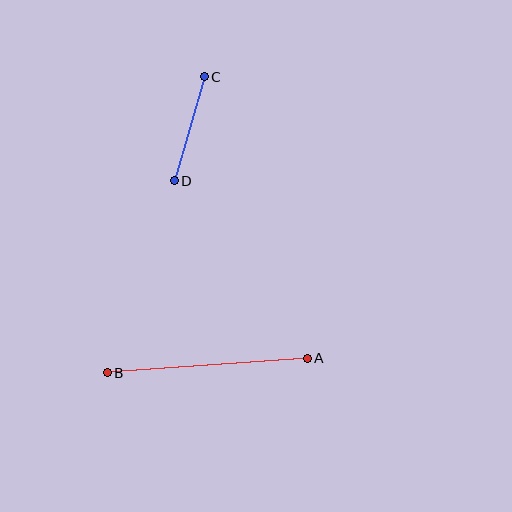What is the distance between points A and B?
The distance is approximately 201 pixels.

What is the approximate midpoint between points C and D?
The midpoint is at approximately (189, 129) pixels.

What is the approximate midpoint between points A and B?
The midpoint is at approximately (207, 365) pixels.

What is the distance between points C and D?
The distance is approximately 108 pixels.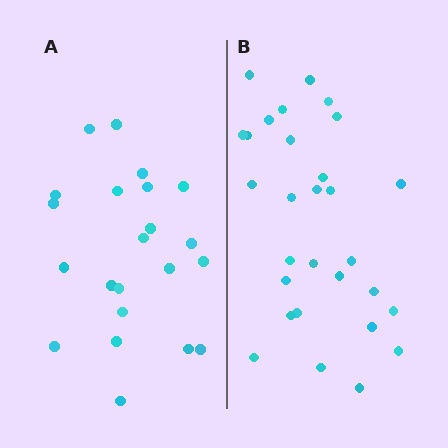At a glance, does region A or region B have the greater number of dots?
Region B (the right region) has more dots.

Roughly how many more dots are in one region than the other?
Region B has roughly 8 or so more dots than region A.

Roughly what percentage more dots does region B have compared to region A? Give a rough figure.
About 30% more.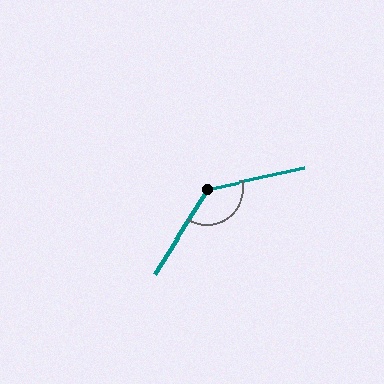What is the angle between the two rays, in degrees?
Approximately 134 degrees.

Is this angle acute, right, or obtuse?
It is obtuse.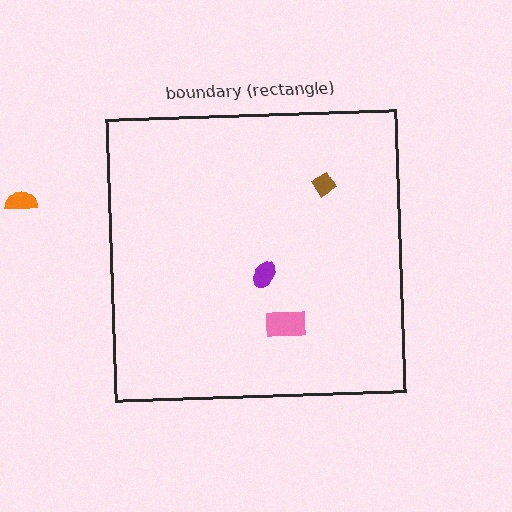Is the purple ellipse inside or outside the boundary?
Inside.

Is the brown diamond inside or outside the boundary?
Inside.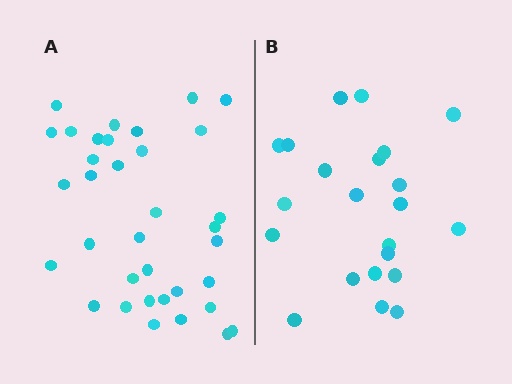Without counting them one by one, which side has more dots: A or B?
Region A (the left region) has more dots.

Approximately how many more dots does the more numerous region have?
Region A has approximately 15 more dots than region B.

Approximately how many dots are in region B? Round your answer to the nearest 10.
About 20 dots. (The exact count is 22, which rounds to 20.)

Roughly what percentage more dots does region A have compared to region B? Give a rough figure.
About 60% more.